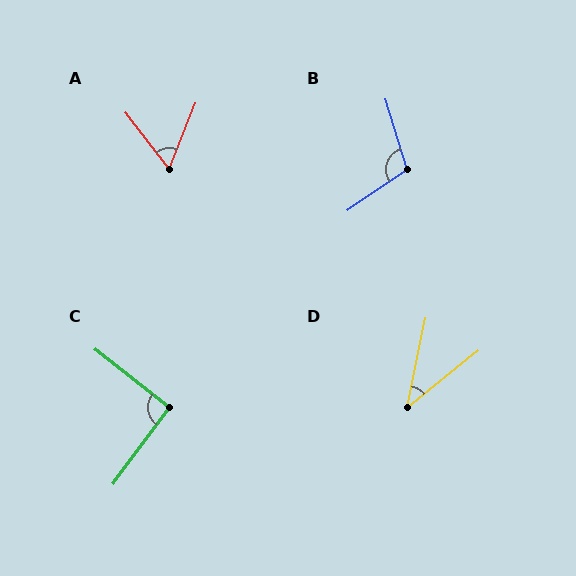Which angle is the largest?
B, at approximately 108 degrees.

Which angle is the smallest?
D, at approximately 39 degrees.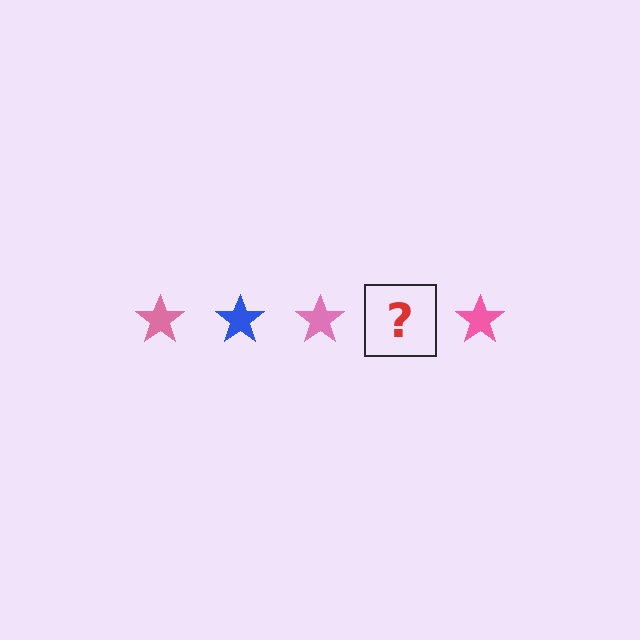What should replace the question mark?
The question mark should be replaced with a blue star.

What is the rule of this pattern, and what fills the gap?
The rule is that the pattern cycles through pink, blue stars. The gap should be filled with a blue star.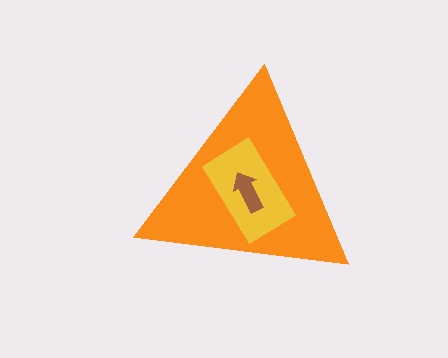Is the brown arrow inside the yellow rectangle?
Yes.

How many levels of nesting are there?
3.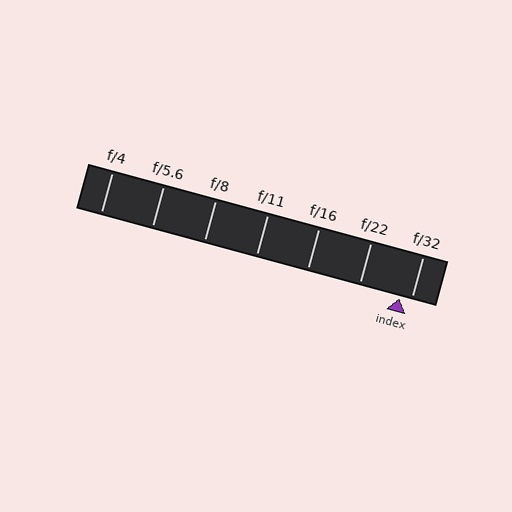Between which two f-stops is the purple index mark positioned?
The index mark is between f/22 and f/32.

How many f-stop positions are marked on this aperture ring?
There are 7 f-stop positions marked.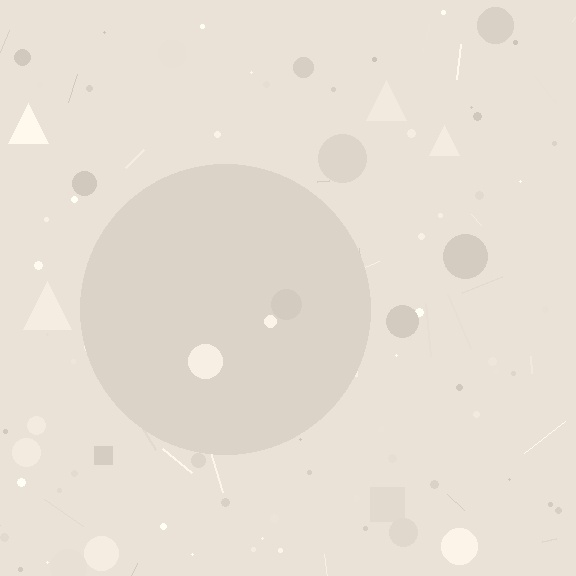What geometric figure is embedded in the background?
A circle is embedded in the background.